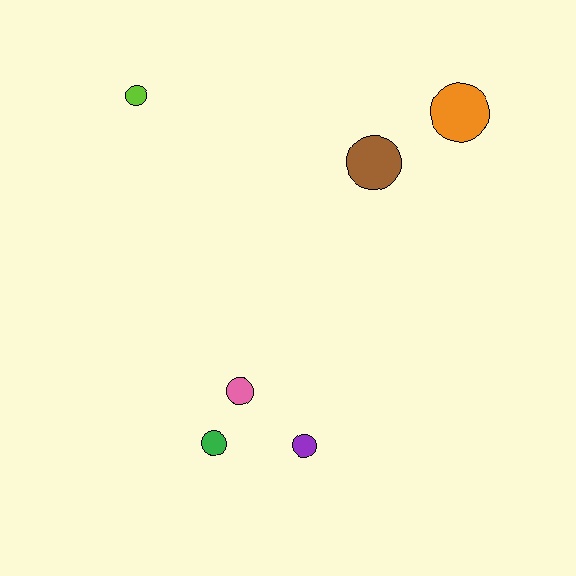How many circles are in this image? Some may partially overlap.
There are 6 circles.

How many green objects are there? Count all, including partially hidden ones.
There is 1 green object.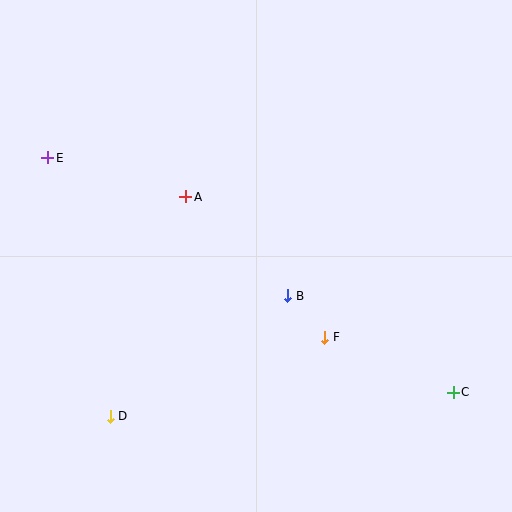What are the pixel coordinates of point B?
Point B is at (288, 296).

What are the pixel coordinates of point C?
Point C is at (453, 392).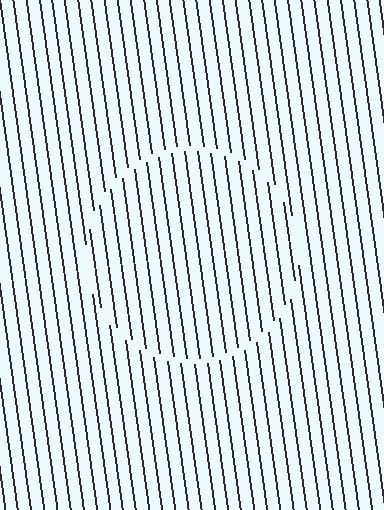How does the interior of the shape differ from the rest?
The interior of the shape contains the same grating, shifted by half a period — the contour is defined by the phase discontinuity where line-ends from the inner and outer gratings abut.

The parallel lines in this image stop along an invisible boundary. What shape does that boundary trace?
An illusory circle. The interior of the shape contains the same grating, shifted by half a period — the contour is defined by the phase discontinuity where line-ends from the inner and outer gratings abut.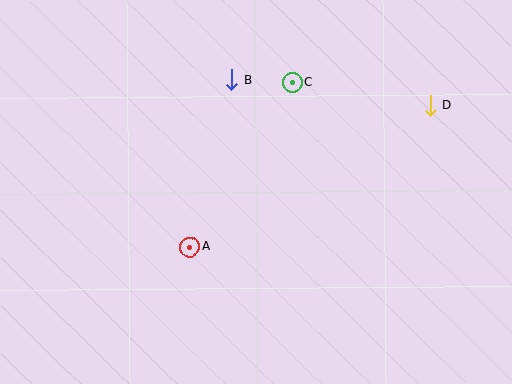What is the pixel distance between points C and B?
The distance between C and B is 60 pixels.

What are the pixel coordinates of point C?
Point C is at (292, 82).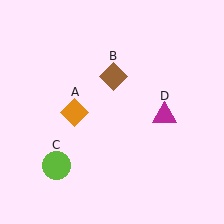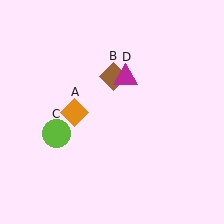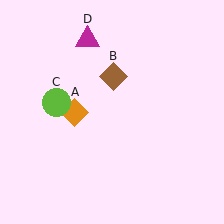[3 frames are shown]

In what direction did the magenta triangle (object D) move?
The magenta triangle (object D) moved up and to the left.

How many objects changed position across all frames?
2 objects changed position: lime circle (object C), magenta triangle (object D).